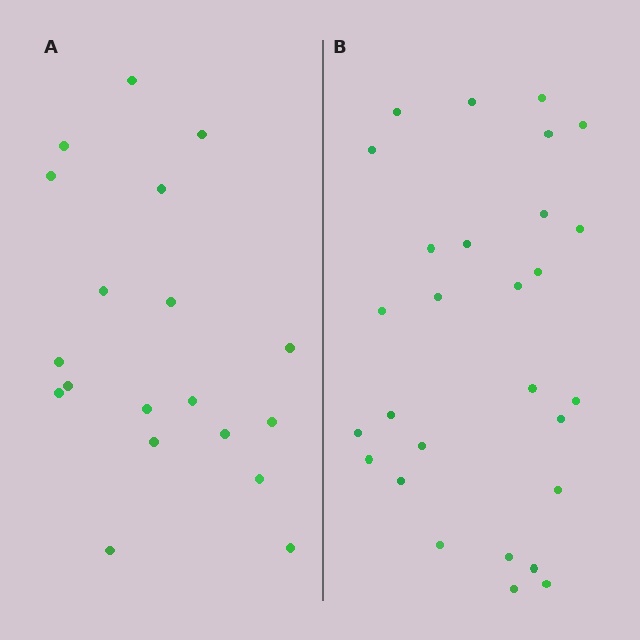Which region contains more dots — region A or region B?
Region B (the right region) has more dots.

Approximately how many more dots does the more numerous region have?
Region B has roughly 8 or so more dots than region A.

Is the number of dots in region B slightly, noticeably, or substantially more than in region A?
Region B has substantially more. The ratio is roughly 1.5 to 1.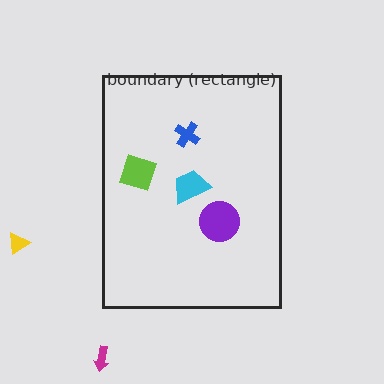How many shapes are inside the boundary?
4 inside, 2 outside.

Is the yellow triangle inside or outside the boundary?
Outside.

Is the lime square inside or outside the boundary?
Inside.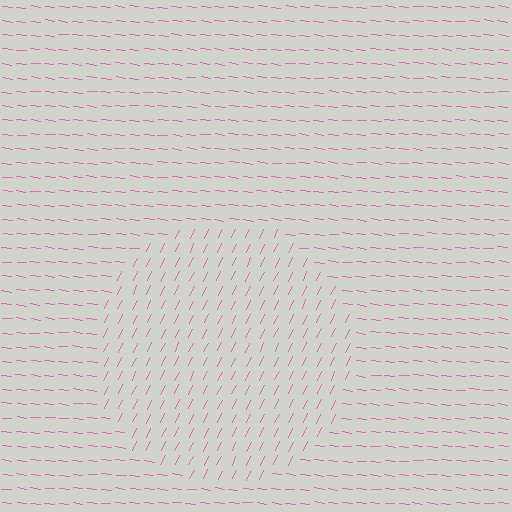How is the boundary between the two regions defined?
The boundary is defined purely by a change in line orientation (approximately 71 degrees difference). All lines are the same color and thickness.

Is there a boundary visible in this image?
Yes, there is a texture boundary formed by a change in line orientation.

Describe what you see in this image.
The image is filled with small pink line segments. A circle region in the image has lines oriented differently from the surrounding lines, creating a visible texture boundary.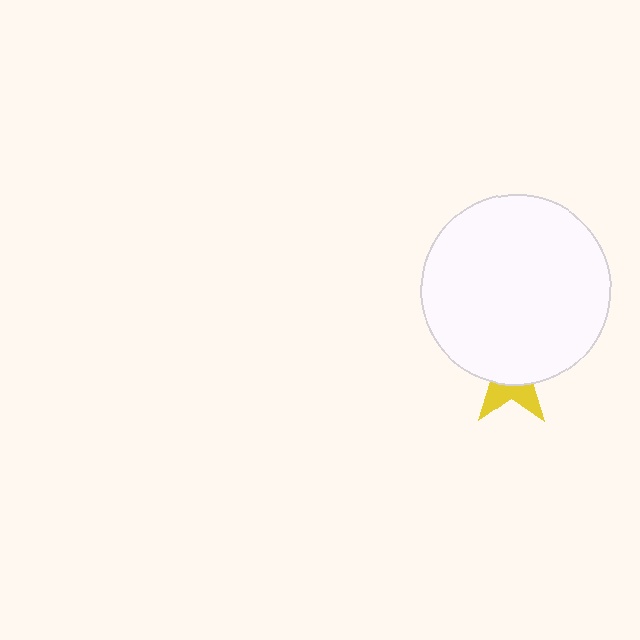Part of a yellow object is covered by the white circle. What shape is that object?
It is a star.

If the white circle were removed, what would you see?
You would see the complete yellow star.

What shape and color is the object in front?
The object in front is a white circle.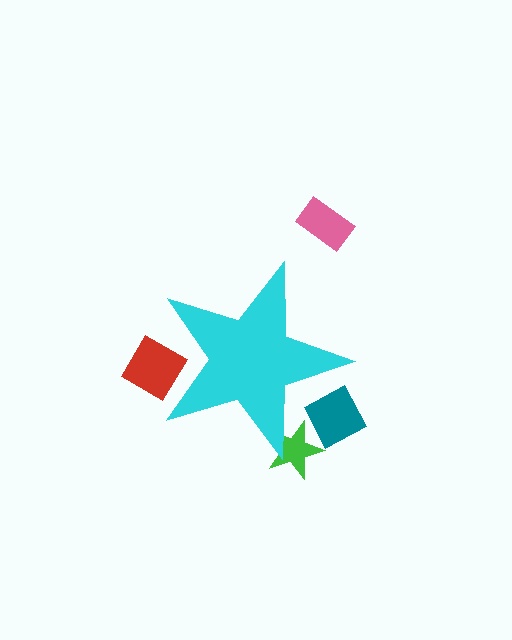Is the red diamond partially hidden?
Yes, the red diamond is partially hidden behind the cyan star.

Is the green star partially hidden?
Yes, the green star is partially hidden behind the cyan star.